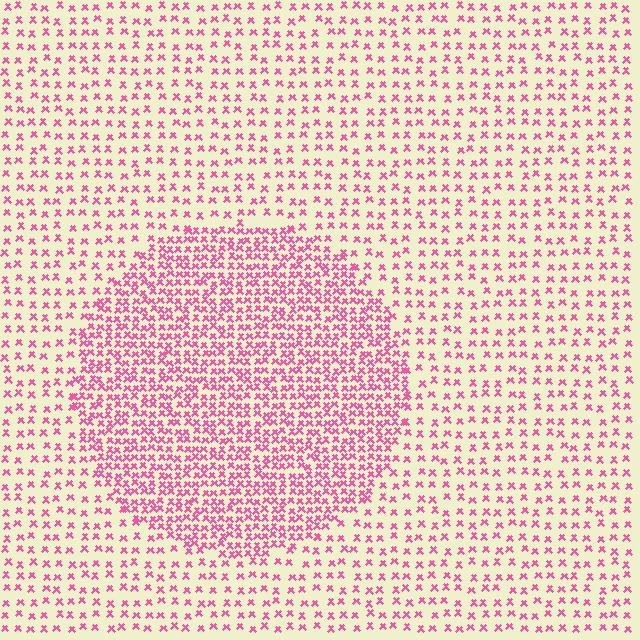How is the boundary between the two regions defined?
The boundary is defined by a change in element density (approximately 2.2x ratio). All elements are the same color, size, and shape.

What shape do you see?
I see a circle.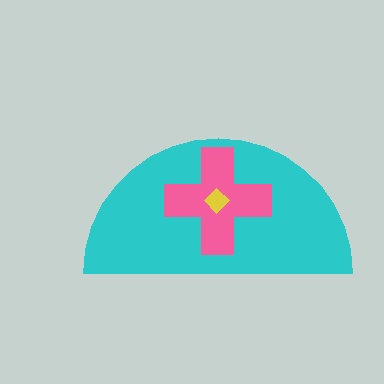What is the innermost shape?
The yellow diamond.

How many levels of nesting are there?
3.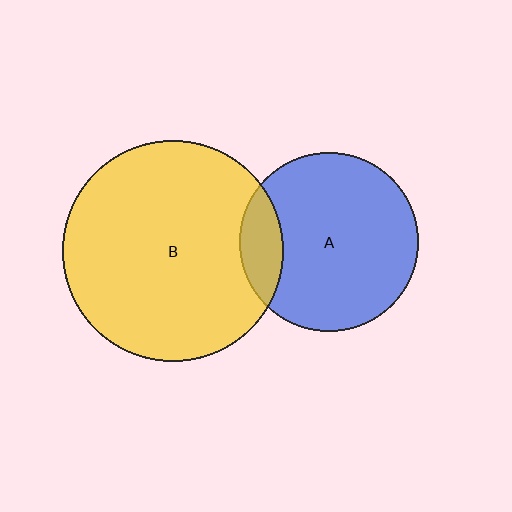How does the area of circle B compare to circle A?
Approximately 1.5 times.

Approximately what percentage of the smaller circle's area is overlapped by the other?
Approximately 15%.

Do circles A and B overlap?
Yes.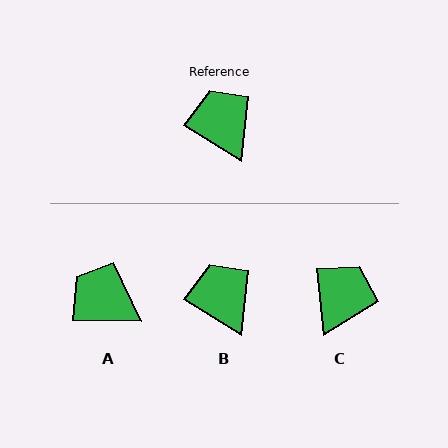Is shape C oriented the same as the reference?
No, it is off by about 52 degrees.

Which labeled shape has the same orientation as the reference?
B.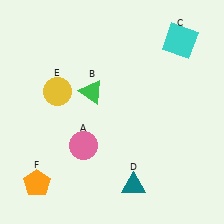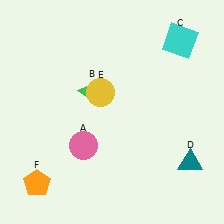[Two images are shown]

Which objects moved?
The objects that moved are: the teal triangle (D), the yellow circle (E).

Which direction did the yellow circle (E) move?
The yellow circle (E) moved right.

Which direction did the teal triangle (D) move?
The teal triangle (D) moved right.